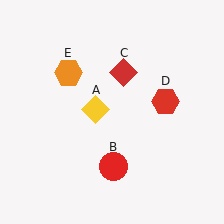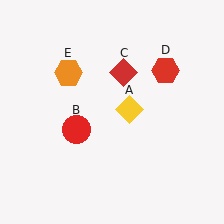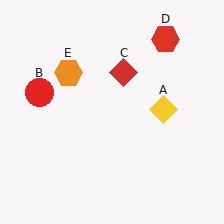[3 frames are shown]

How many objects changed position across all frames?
3 objects changed position: yellow diamond (object A), red circle (object B), red hexagon (object D).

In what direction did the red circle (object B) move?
The red circle (object B) moved up and to the left.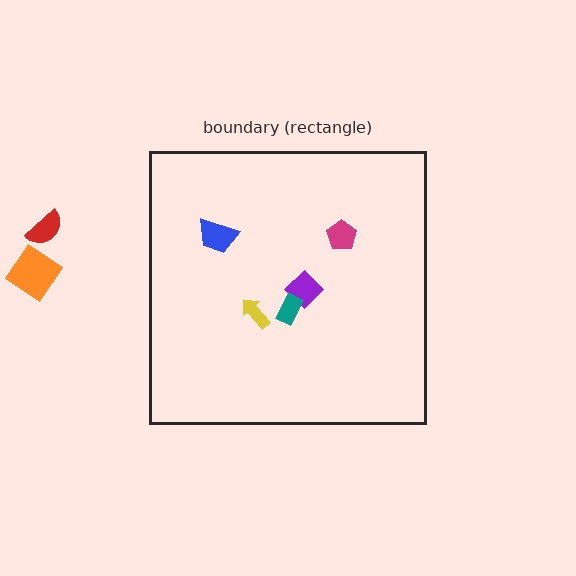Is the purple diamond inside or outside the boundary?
Inside.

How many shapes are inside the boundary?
5 inside, 2 outside.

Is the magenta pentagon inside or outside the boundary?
Inside.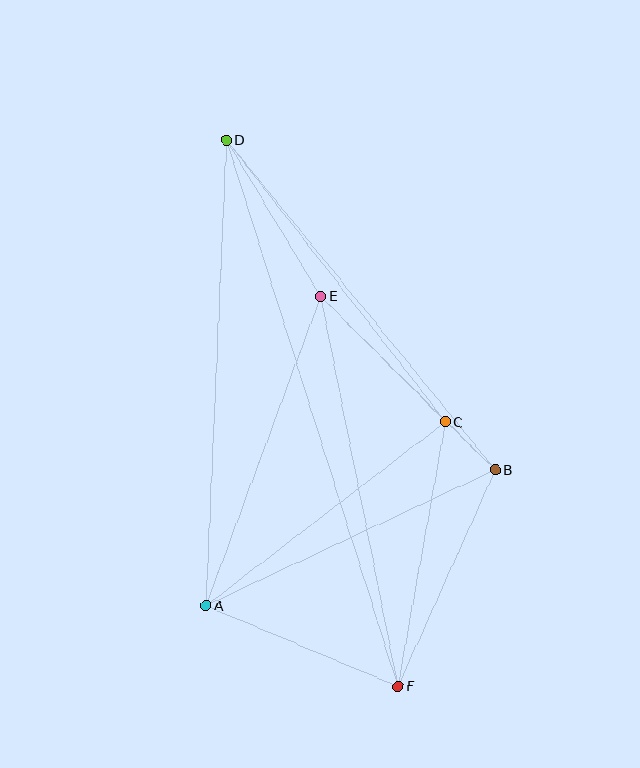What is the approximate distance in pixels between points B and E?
The distance between B and E is approximately 246 pixels.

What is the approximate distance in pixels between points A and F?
The distance between A and F is approximately 208 pixels.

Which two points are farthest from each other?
Points D and F are farthest from each other.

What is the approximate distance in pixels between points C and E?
The distance between C and E is approximately 177 pixels.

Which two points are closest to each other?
Points B and C are closest to each other.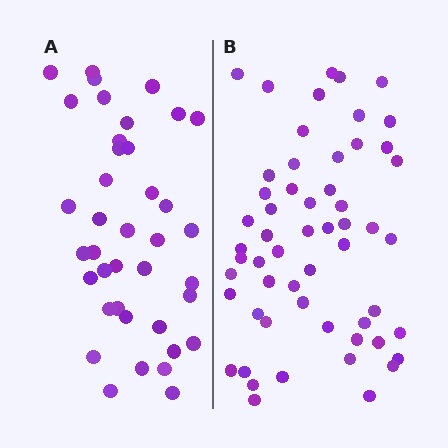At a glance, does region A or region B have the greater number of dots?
Region B (the right region) has more dots.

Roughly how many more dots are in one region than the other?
Region B has approximately 15 more dots than region A.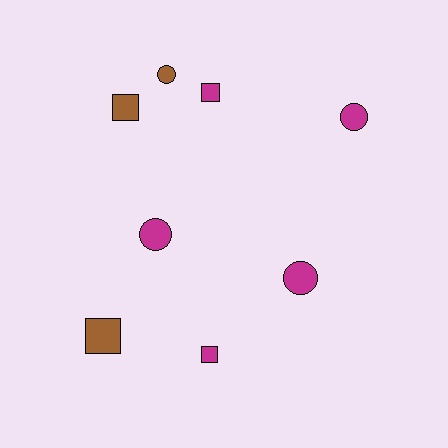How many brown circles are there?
There is 1 brown circle.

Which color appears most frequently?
Magenta, with 5 objects.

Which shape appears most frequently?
Circle, with 4 objects.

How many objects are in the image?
There are 8 objects.